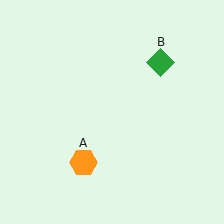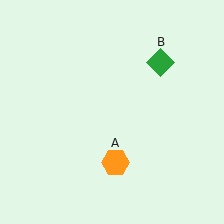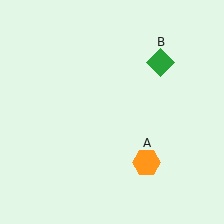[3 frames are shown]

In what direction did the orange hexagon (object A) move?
The orange hexagon (object A) moved right.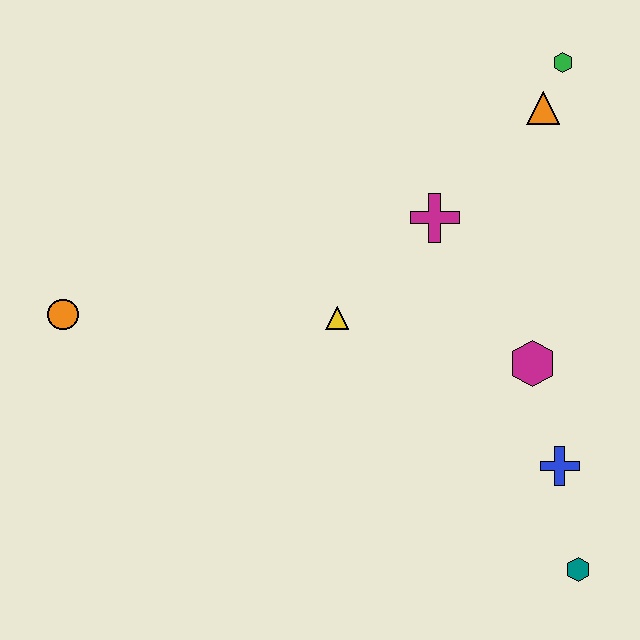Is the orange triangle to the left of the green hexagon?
Yes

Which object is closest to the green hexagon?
The orange triangle is closest to the green hexagon.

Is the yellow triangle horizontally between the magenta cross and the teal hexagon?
No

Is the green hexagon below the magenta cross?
No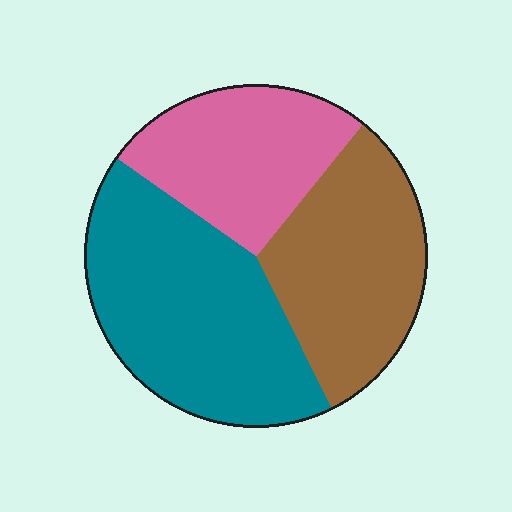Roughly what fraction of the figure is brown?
Brown covers 32% of the figure.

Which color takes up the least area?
Pink, at roughly 25%.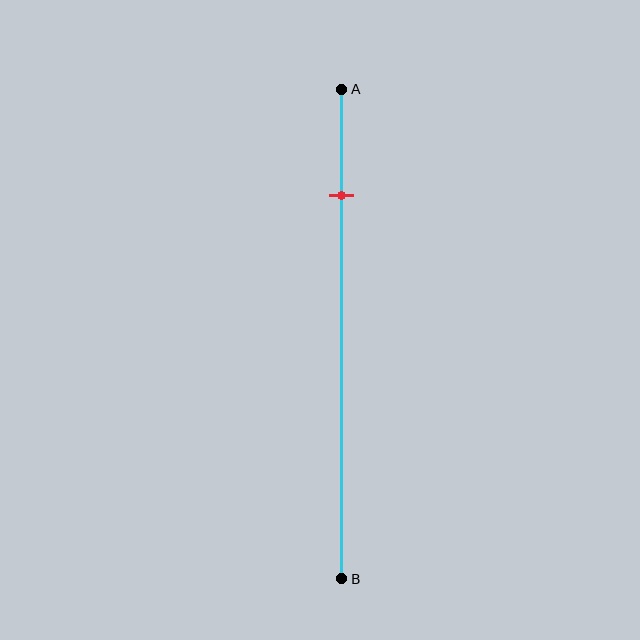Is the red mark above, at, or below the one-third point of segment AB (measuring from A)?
The red mark is above the one-third point of segment AB.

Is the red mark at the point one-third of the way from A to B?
No, the mark is at about 20% from A, not at the 33% one-third point.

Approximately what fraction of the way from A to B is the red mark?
The red mark is approximately 20% of the way from A to B.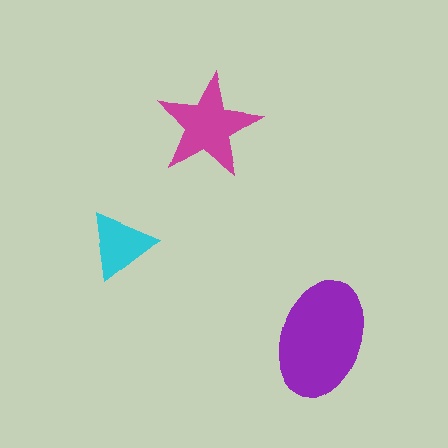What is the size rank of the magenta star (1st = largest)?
2nd.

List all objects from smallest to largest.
The cyan triangle, the magenta star, the purple ellipse.